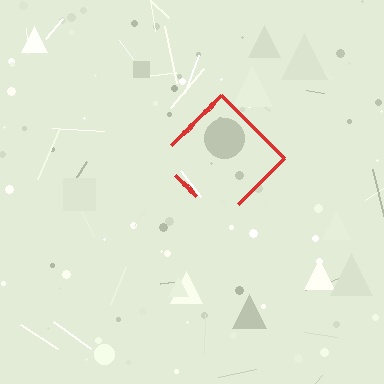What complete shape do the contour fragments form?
The contour fragments form a diamond.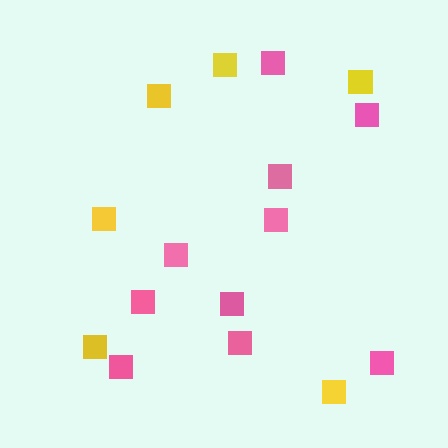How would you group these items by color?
There are 2 groups: one group of pink squares (10) and one group of yellow squares (6).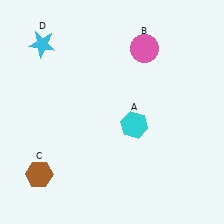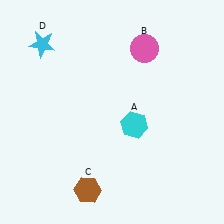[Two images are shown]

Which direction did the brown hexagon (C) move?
The brown hexagon (C) moved right.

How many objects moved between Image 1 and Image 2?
1 object moved between the two images.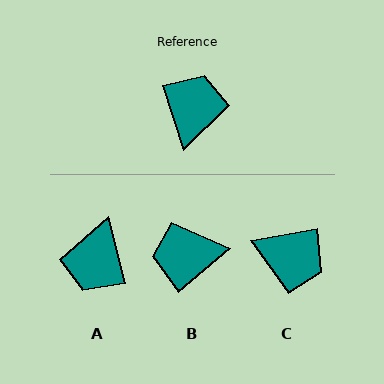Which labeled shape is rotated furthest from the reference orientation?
A, about 177 degrees away.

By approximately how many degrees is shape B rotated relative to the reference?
Approximately 112 degrees counter-clockwise.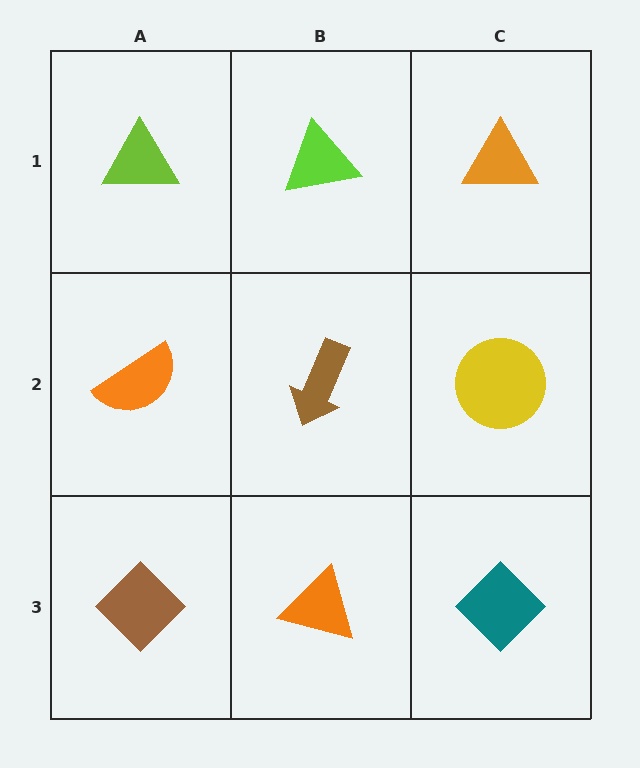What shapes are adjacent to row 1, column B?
A brown arrow (row 2, column B), a lime triangle (row 1, column A), an orange triangle (row 1, column C).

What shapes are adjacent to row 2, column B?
A lime triangle (row 1, column B), an orange triangle (row 3, column B), an orange semicircle (row 2, column A), a yellow circle (row 2, column C).